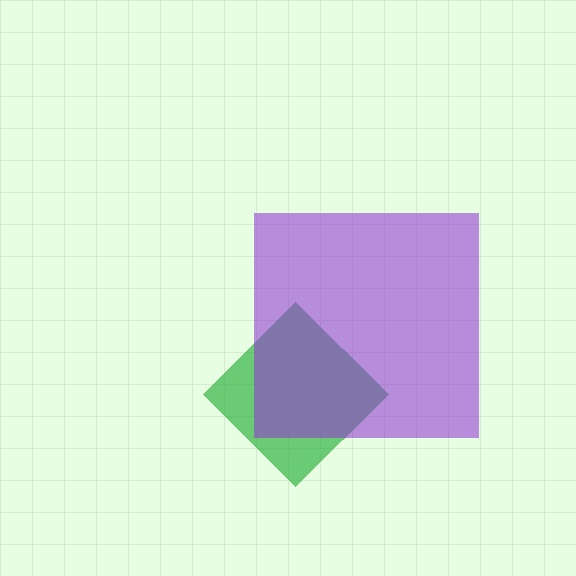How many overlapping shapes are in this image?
There are 2 overlapping shapes in the image.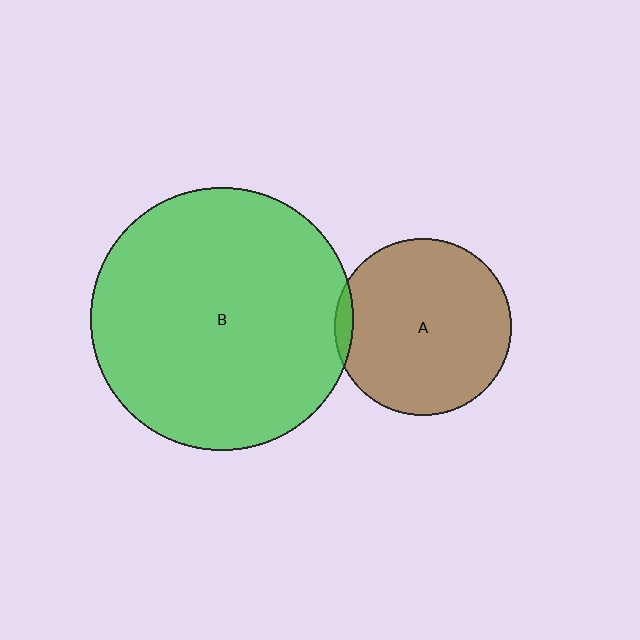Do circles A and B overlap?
Yes.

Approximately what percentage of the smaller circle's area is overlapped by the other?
Approximately 5%.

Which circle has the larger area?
Circle B (green).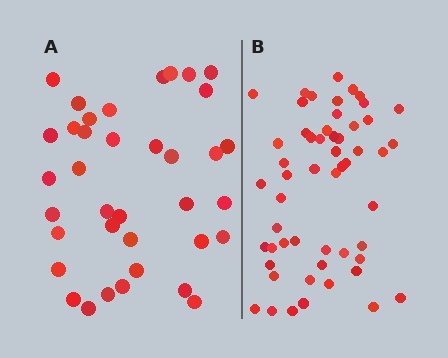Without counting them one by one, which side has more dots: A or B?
Region B (the right region) has more dots.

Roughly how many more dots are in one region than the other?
Region B has approximately 15 more dots than region A.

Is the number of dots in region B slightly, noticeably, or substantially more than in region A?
Region B has substantially more. The ratio is roughly 1.5 to 1.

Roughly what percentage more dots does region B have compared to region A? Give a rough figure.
About 45% more.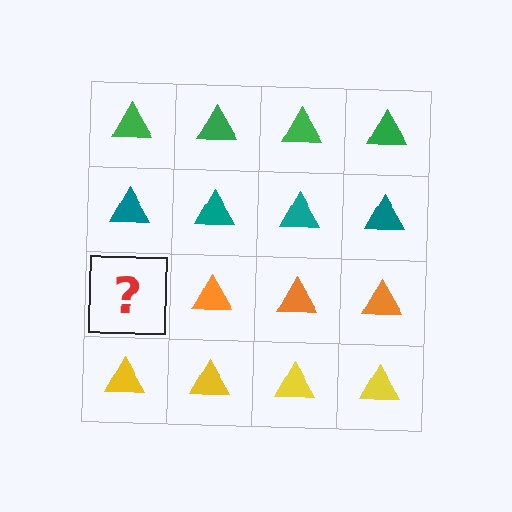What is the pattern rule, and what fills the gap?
The rule is that each row has a consistent color. The gap should be filled with an orange triangle.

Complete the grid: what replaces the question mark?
The question mark should be replaced with an orange triangle.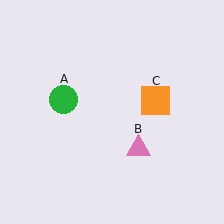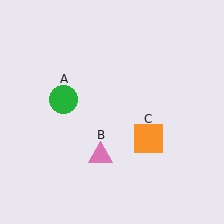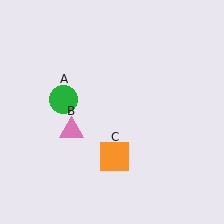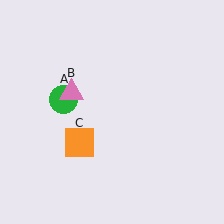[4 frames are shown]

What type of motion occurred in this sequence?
The pink triangle (object B), orange square (object C) rotated clockwise around the center of the scene.